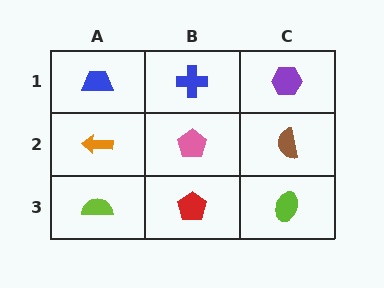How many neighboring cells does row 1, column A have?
2.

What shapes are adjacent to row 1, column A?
An orange arrow (row 2, column A), a blue cross (row 1, column B).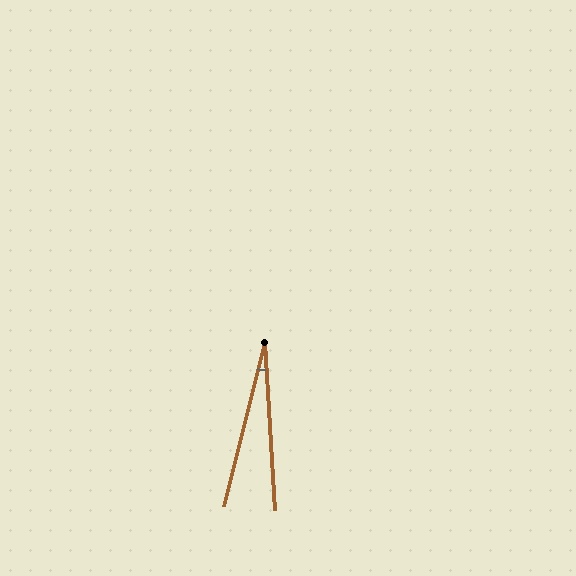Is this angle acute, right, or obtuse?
It is acute.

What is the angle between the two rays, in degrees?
Approximately 18 degrees.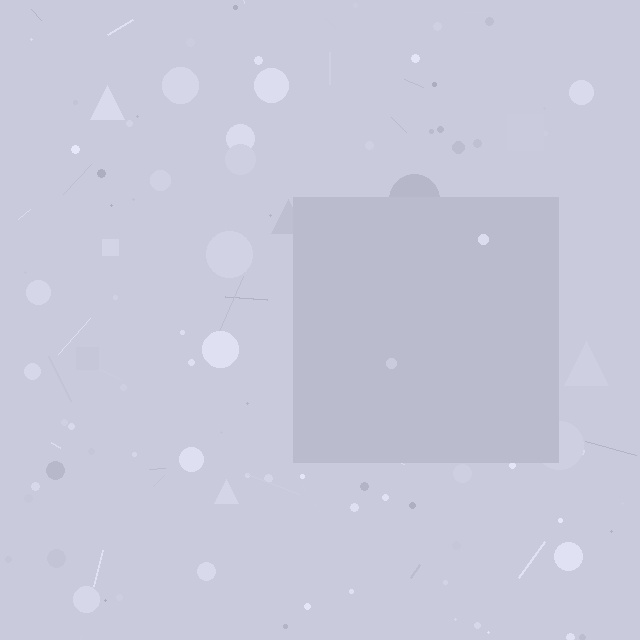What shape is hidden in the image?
A square is hidden in the image.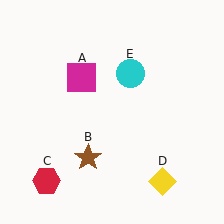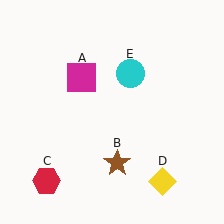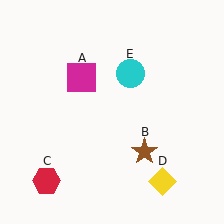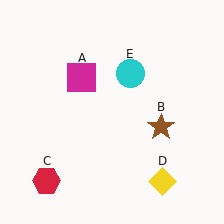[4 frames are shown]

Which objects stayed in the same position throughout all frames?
Magenta square (object A) and red hexagon (object C) and yellow diamond (object D) and cyan circle (object E) remained stationary.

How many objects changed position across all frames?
1 object changed position: brown star (object B).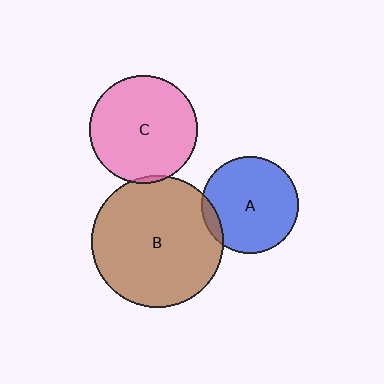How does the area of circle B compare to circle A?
Approximately 1.9 times.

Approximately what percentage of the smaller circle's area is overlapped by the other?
Approximately 10%.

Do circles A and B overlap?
Yes.